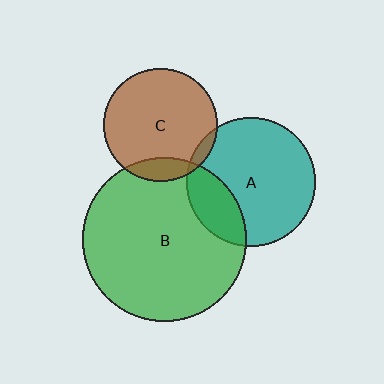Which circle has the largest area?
Circle B (green).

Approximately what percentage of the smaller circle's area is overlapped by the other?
Approximately 10%.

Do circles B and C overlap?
Yes.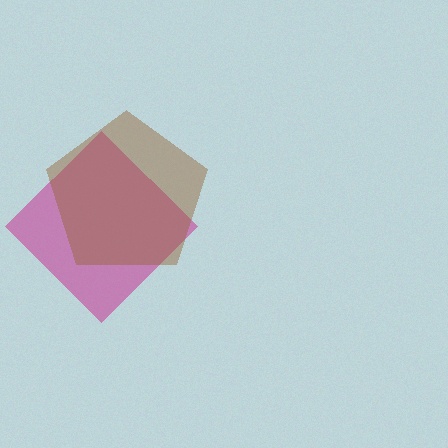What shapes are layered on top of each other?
The layered shapes are: a magenta diamond, a brown pentagon.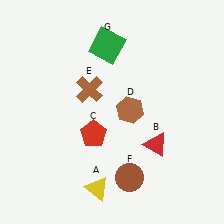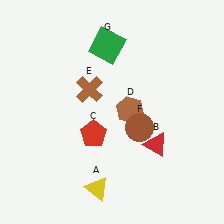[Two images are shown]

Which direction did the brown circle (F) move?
The brown circle (F) moved up.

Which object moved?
The brown circle (F) moved up.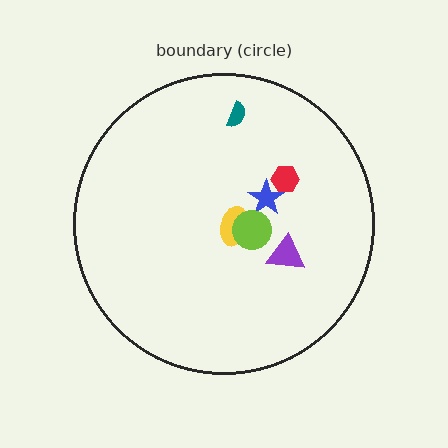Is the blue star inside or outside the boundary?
Inside.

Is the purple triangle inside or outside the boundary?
Inside.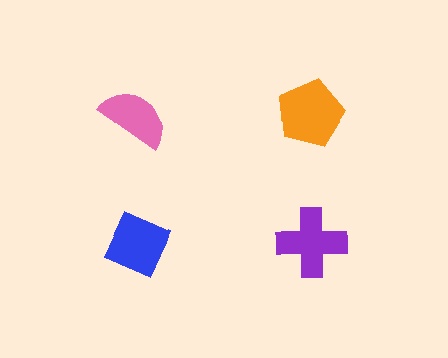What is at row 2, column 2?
A purple cross.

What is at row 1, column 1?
A pink semicircle.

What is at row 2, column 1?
A blue diamond.